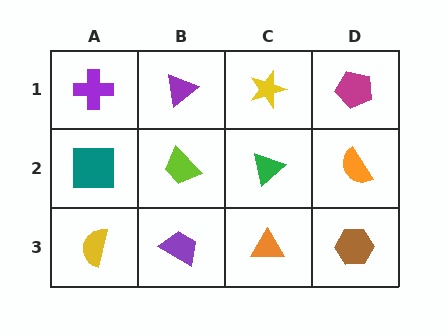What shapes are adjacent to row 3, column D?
An orange semicircle (row 2, column D), an orange triangle (row 3, column C).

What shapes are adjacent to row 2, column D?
A magenta pentagon (row 1, column D), a brown hexagon (row 3, column D), a green triangle (row 2, column C).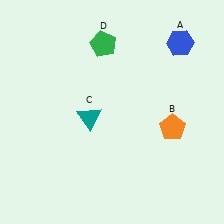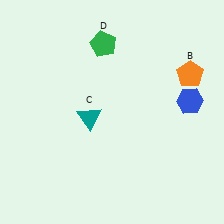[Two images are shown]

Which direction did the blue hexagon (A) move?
The blue hexagon (A) moved down.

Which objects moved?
The objects that moved are: the blue hexagon (A), the orange pentagon (B).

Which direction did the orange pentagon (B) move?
The orange pentagon (B) moved up.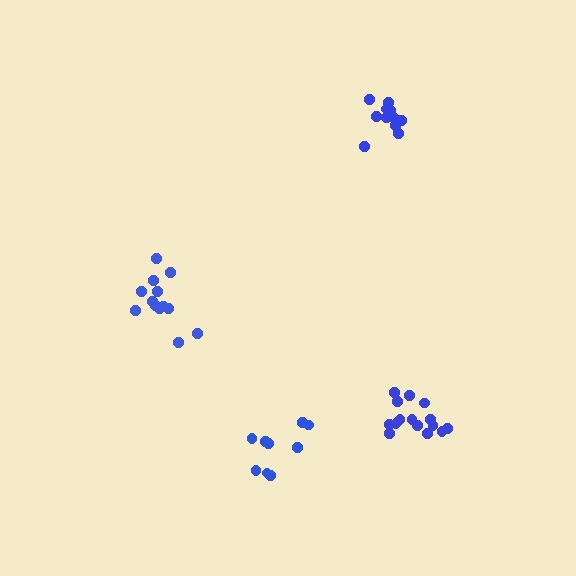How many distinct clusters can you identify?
There are 4 distinct clusters.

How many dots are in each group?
Group 1: 15 dots, Group 2: 14 dots, Group 3: 11 dots, Group 4: 9 dots (49 total).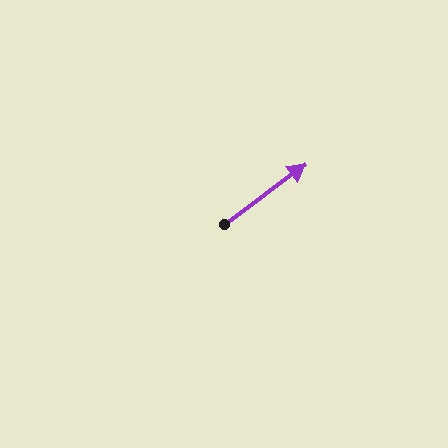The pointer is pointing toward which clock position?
Roughly 2 o'clock.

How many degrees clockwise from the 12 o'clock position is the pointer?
Approximately 54 degrees.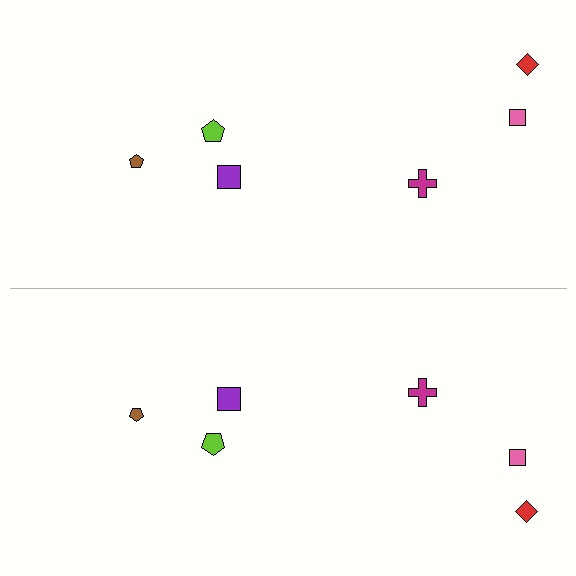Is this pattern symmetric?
Yes, this pattern has bilateral (reflection) symmetry.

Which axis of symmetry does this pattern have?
The pattern has a horizontal axis of symmetry running through the center of the image.